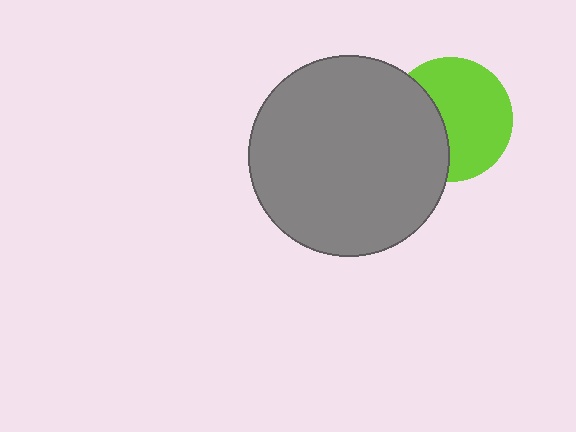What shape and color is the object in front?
The object in front is a gray circle.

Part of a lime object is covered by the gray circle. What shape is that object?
It is a circle.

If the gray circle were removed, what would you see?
You would see the complete lime circle.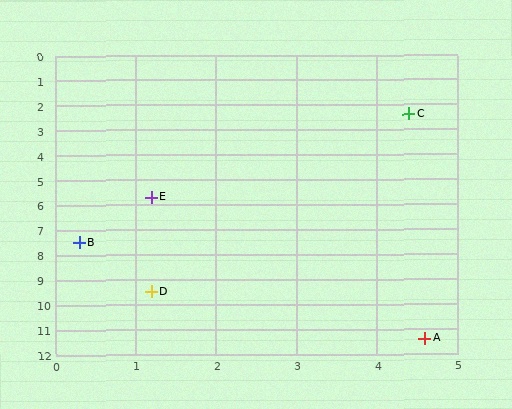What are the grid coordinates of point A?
Point A is at approximately (4.6, 11.4).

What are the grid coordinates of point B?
Point B is at approximately (0.3, 7.5).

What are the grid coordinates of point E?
Point E is at approximately (1.2, 5.7).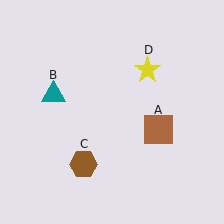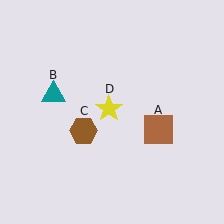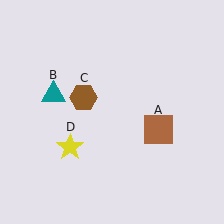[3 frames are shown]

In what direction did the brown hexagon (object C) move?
The brown hexagon (object C) moved up.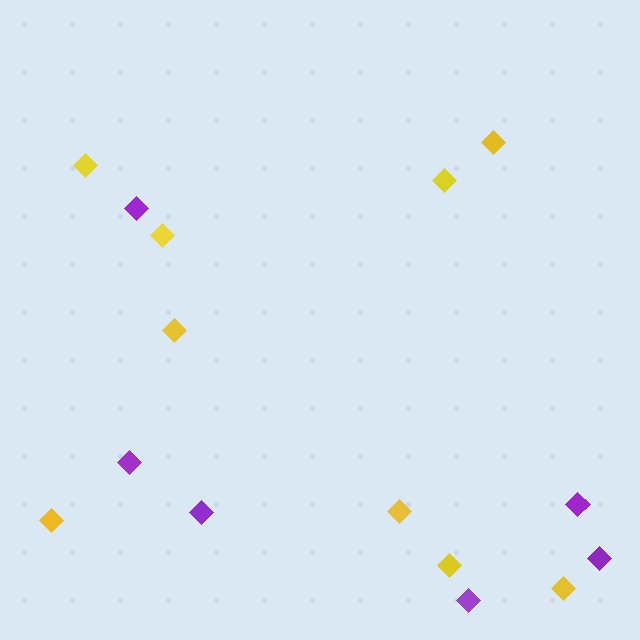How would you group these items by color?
There are 2 groups: one group of yellow diamonds (9) and one group of purple diamonds (6).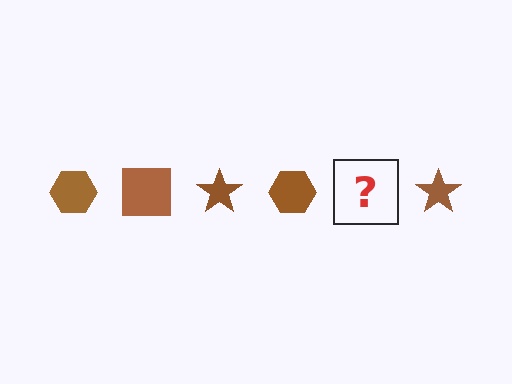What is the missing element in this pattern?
The missing element is a brown square.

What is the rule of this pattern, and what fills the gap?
The rule is that the pattern cycles through hexagon, square, star shapes in brown. The gap should be filled with a brown square.